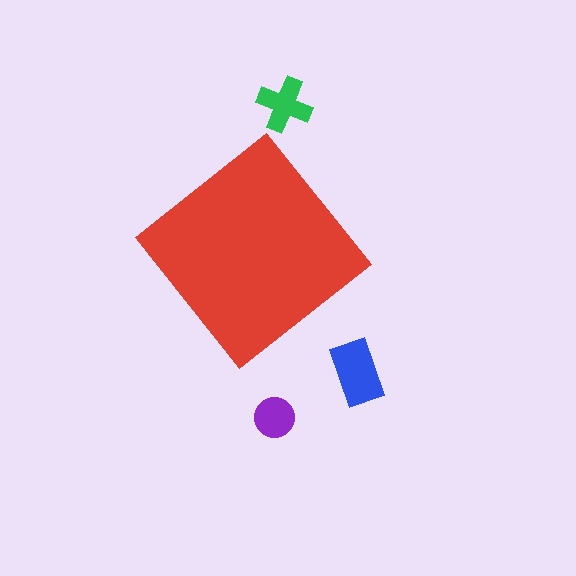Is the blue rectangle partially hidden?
No, the blue rectangle is fully visible.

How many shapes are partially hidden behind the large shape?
0 shapes are partially hidden.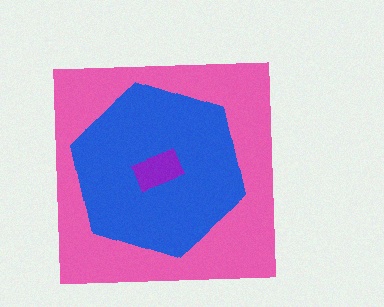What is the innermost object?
The purple rectangle.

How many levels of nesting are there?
3.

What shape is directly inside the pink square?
The blue hexagon.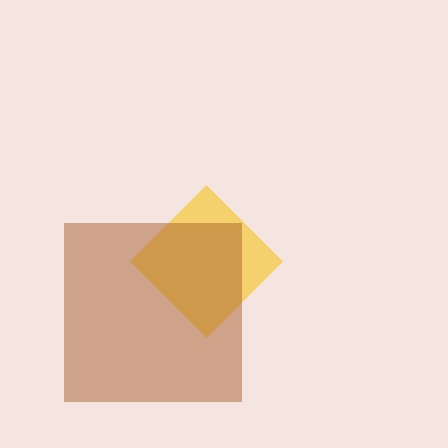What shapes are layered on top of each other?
The layered shapes are: a yellow diamond, a brown square.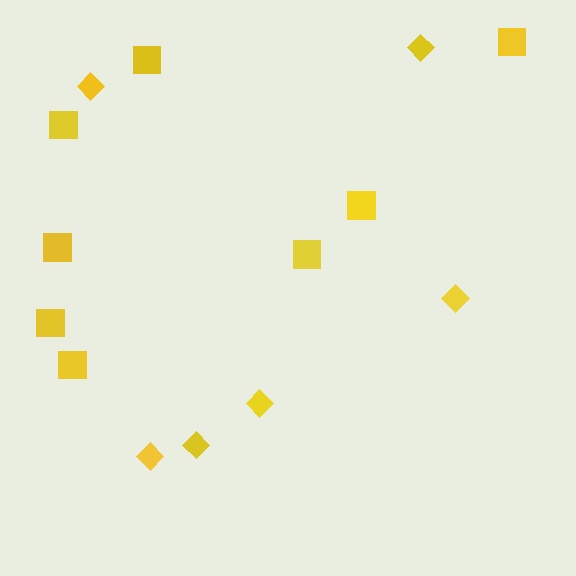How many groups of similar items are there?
There are 2 groups: one group of diamonds (6) and one group of squares (8).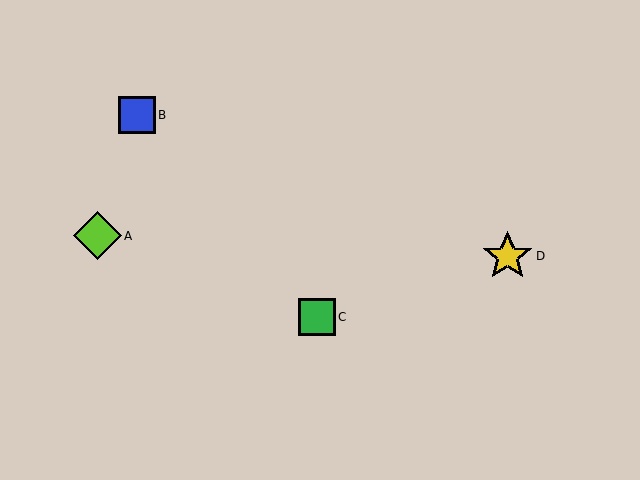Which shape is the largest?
The yellow star (labeled D) is the largest.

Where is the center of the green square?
The center of the green square is at (317, 317).